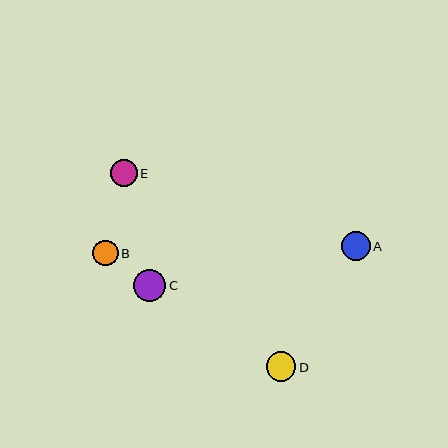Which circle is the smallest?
Circle B is the smallest with a size of approximately 25 pixels.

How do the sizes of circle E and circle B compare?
Circle E and circle B are approximately the same size.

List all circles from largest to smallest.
From largest to smallest: C, D, A, E, B.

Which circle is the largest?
Circle C is the largest with a size of approximately 32 pixels.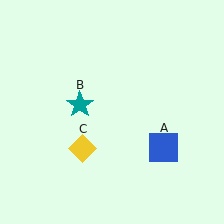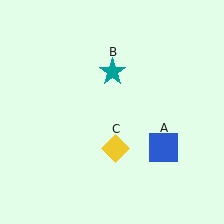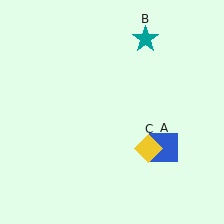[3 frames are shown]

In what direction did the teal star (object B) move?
The teal star (object B) moved up and to the right.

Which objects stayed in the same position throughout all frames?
Blue square (object A) remained stationary.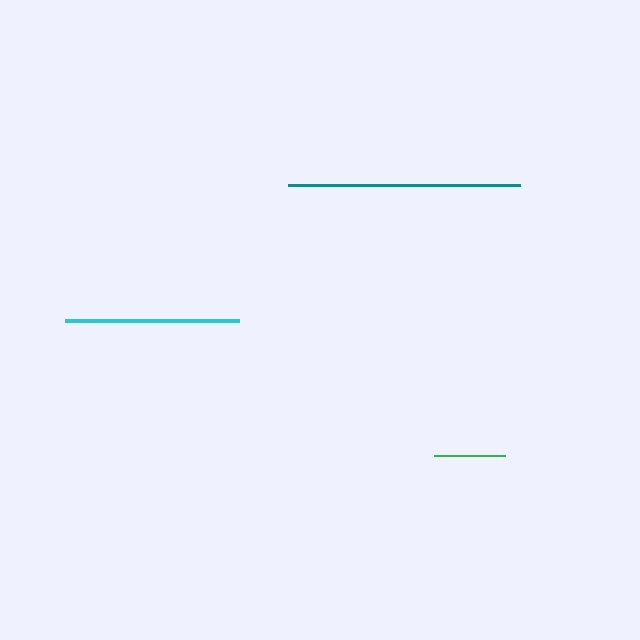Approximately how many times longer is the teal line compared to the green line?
The teal line is approximately 3.3 times the length of the green line.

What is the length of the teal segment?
The teal segment is approximately 232 pixels long.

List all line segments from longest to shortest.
From longest to shortest: teal, cyan, green.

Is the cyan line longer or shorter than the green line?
The cyan line is longer than the green line.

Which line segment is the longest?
The teal line is the longest at approximately 232 pixels.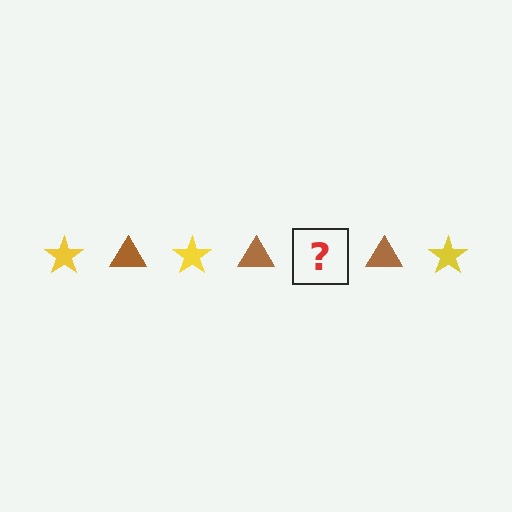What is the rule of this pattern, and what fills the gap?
The rule is that the pattern alternates between yellow star and brown triangle. The gap should be filled with a yellow star.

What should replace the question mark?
The question mark should be replaced with a yellow star.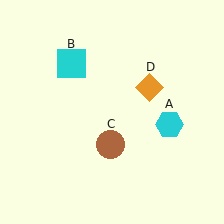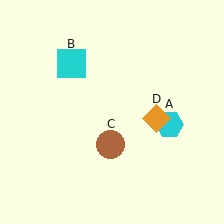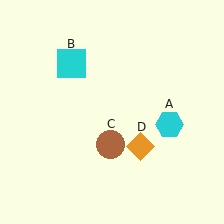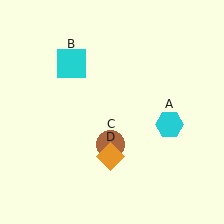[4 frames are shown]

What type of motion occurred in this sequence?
The orange diamond (object D) rotated clockwise around the center of the scene.